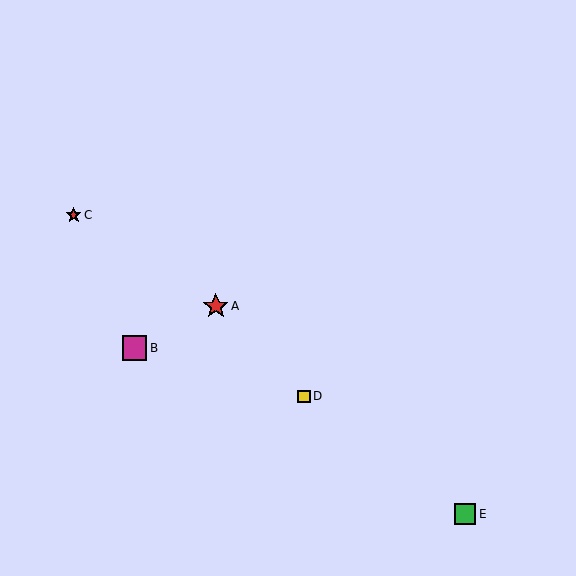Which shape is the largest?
The red star (labeled A) is the largest.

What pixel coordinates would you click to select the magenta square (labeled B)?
Click at (135, 348) to select the magenta square B.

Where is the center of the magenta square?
The center of the magenta square is at (135, 348).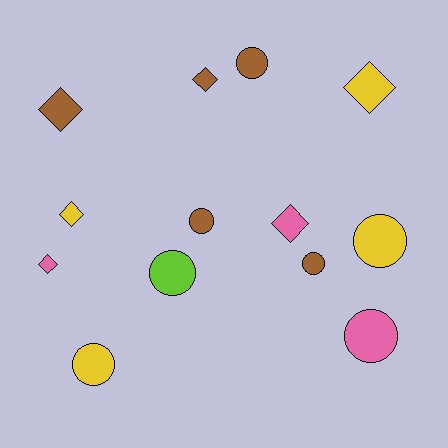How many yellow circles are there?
There are 2 yellow circles.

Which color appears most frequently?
Brown, with 5 objects.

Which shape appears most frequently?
Circle, with 7 objects.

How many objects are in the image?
There are 13 objects.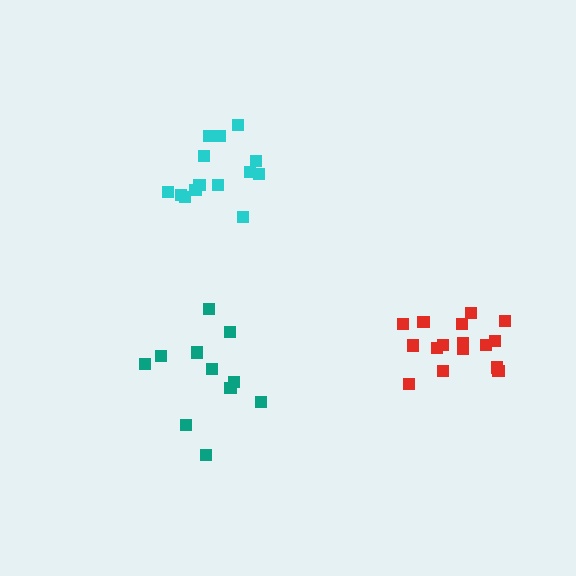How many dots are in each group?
Group 1: 14 dots, Group 2: 11 dots, Group 3: 16 dots (41 total).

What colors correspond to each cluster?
The clusters are colored: cyan, teal, red.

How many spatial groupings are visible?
There are 3 spatial groupings.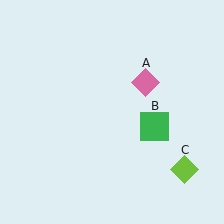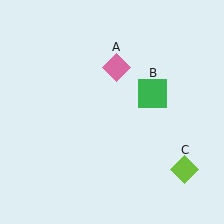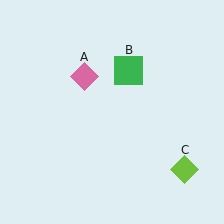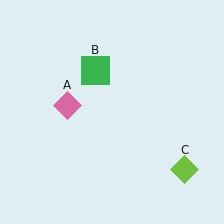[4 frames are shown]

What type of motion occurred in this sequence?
The pink diamond (object A), green square (object B) rotated counterclockwise around the center of the scene.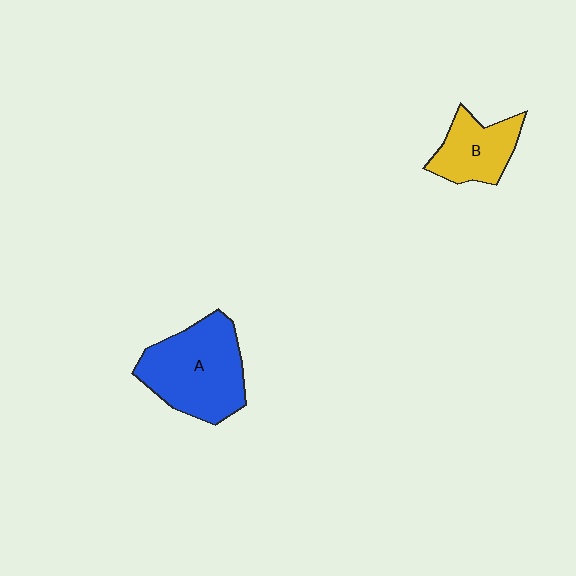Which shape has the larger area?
Shape A (blue).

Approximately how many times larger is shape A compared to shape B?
Approximately 1.8 times.